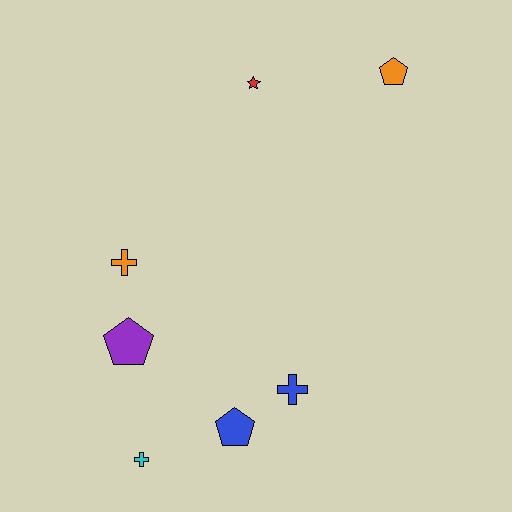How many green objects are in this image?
There are no green objects.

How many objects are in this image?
There are 7 objects.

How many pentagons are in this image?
There are 3 pentagons.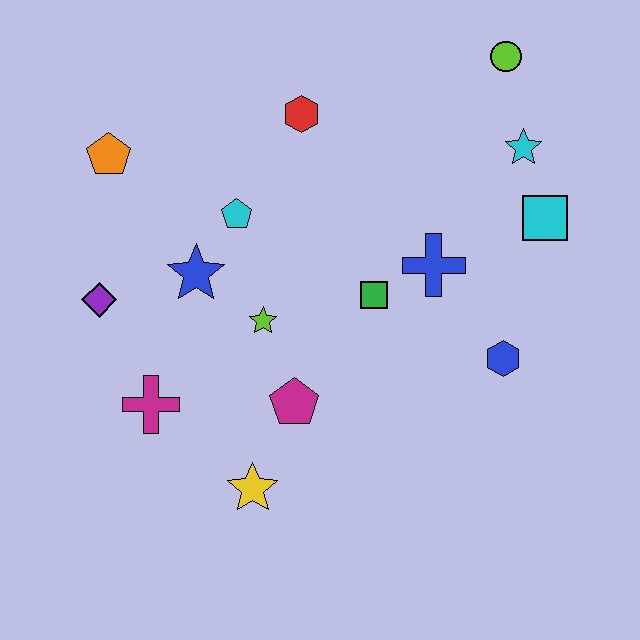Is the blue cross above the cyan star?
No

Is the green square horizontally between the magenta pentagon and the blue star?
No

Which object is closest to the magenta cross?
The purple diamond is closest to the magenta cross.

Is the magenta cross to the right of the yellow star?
No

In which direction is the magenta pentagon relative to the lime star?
The magenta pentagon is below the lime star.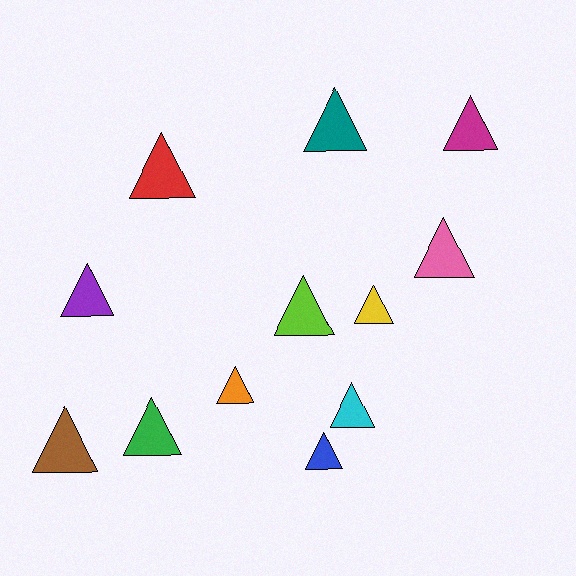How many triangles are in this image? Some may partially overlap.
There are 12 triangles.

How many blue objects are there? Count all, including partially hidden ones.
There is 1 blue object.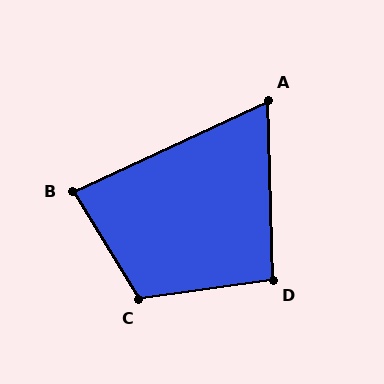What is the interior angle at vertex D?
Approximately 97 degrees (obtuse).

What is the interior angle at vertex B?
Approximately 83 degrees (acute).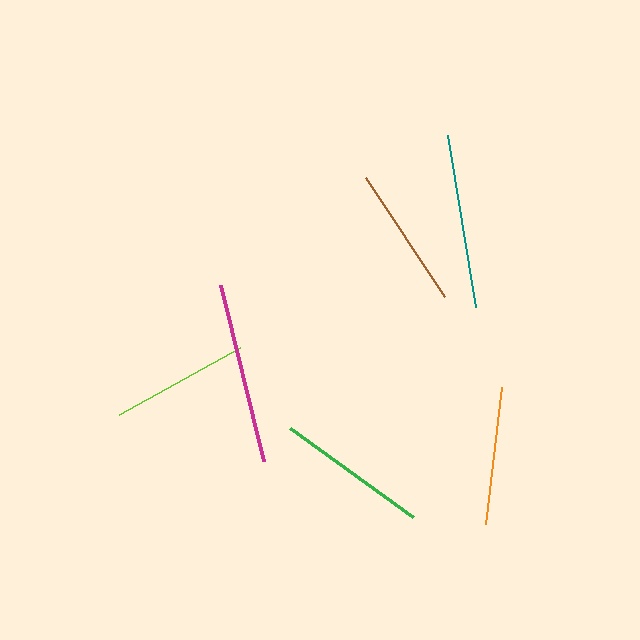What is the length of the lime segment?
The lime segment is approximately 139 pixels long.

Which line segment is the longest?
The magenta line is the longest at approximately 181 pixels.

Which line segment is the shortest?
The orange line is the shortest at approximately 137 pixels.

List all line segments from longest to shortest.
From longest to shortest: magenta, teal, green, brown, lime, orange.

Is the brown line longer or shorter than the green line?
The green line is longer than the brown line.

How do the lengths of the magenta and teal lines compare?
The magenta and teal lines are approximately the same length.